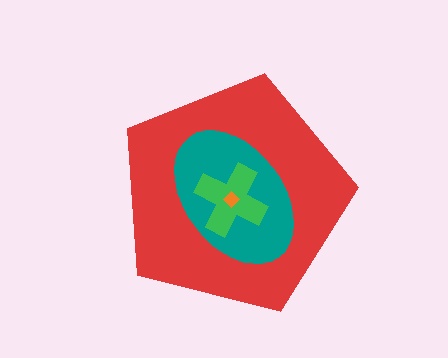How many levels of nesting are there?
4.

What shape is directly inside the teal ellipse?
The green cross.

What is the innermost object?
The orange diamond.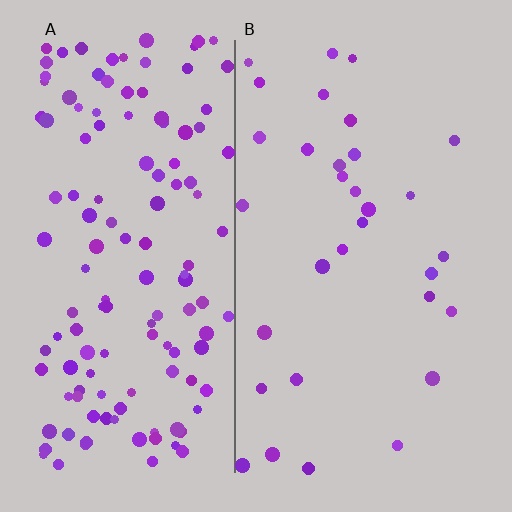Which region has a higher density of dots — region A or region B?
A (the left).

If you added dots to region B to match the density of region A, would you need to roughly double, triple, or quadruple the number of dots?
Approximately quadruple.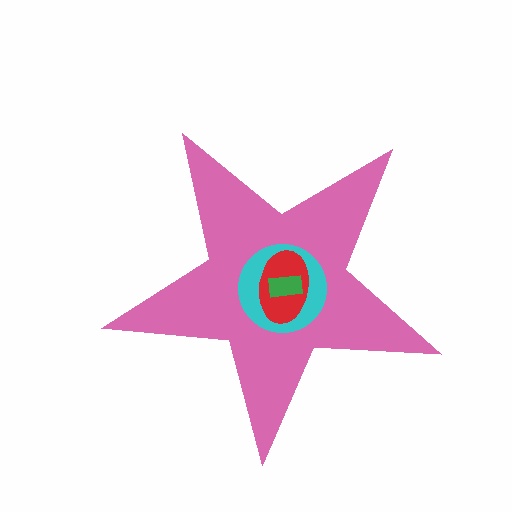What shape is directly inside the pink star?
The cyan circle.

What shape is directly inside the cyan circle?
The red ellipse.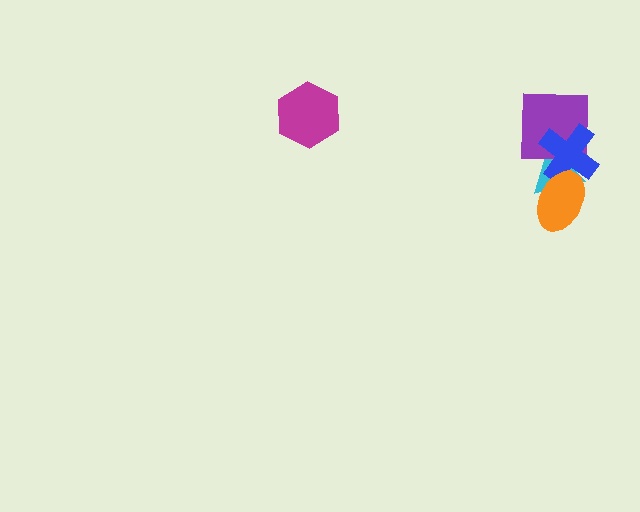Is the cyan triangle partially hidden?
Yes, it is partially covered by another shape.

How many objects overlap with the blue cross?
3 objects overlap with the blue cross.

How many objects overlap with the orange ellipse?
2 objects overlap with the orange ellipse.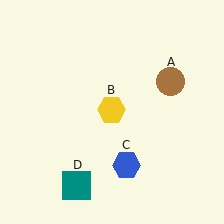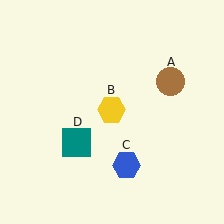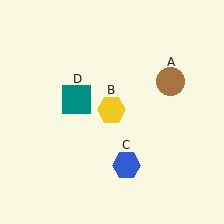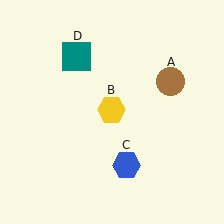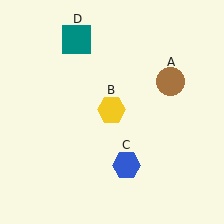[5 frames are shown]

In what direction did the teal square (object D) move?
The teal square (object D) moved up.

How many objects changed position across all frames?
1 object changed position: teal square (object D).